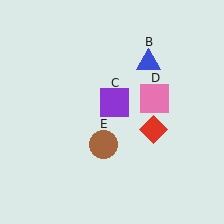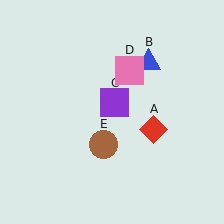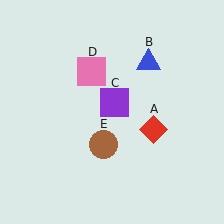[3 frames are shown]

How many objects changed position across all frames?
1 object changed position: pink square (object D).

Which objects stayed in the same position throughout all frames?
Red diamond (object A) and blue triangle (object B) and purple square (object C) and brown circle (object E) remained stationary.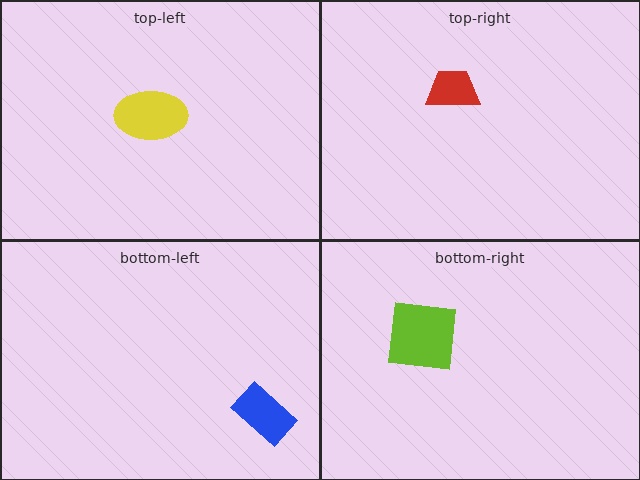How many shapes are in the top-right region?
1.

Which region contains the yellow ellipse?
The top-left region.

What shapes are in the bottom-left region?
The blue rectangle.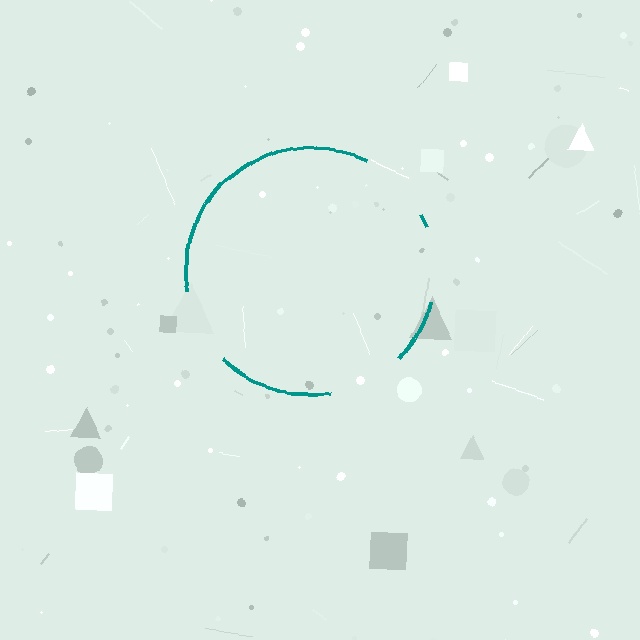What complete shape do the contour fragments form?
The contour fragments form a circle.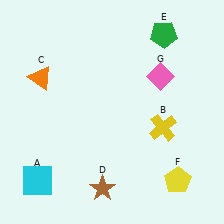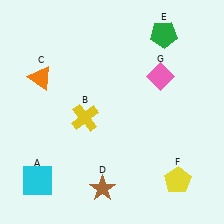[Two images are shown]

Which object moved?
The yellow cross (B) moved left.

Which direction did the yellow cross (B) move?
The yellow cross (B) moved left.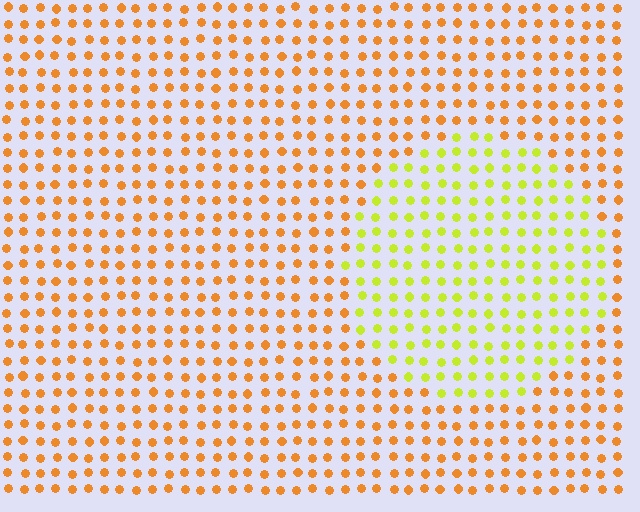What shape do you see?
I see a circle.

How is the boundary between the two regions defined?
The boundary is defined purely by a slight shift in hue (about 44 degrees). Spacing, size, and orientation are identical on both sides.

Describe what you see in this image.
The image is filled with small orange elements in a uniform arrangement. A circle-shaped region is visible where the elements are tinted to a slightly different hue, forming a subtle color boundary.